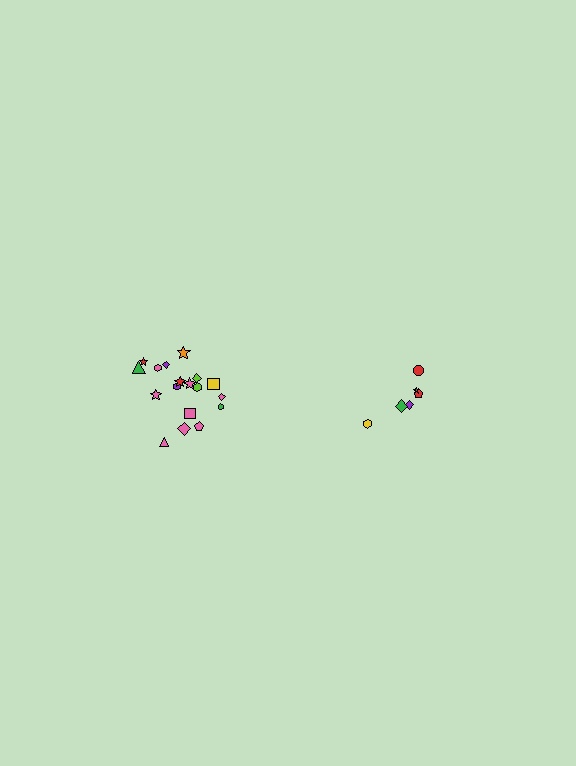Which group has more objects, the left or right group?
The left group.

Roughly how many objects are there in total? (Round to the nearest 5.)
Roughly 25 objects in total.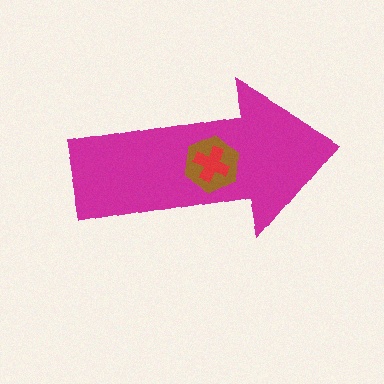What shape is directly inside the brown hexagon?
The red cross.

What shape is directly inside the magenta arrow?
The brown hexagon.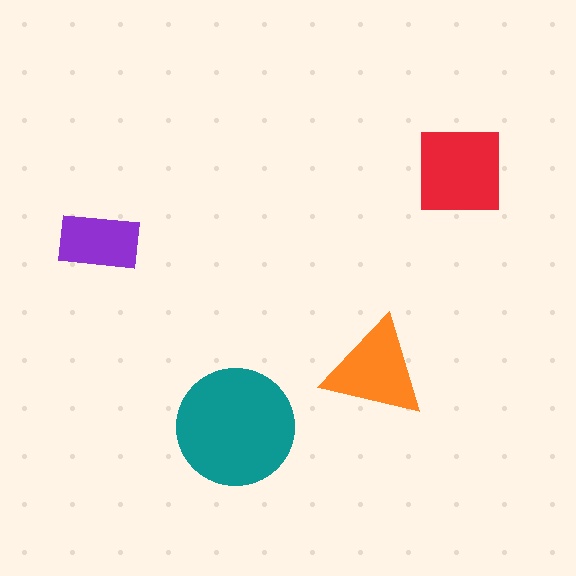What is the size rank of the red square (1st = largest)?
2nd.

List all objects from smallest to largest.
The purple rectangle, the orange triangle, the red square, the teal circle.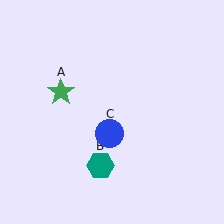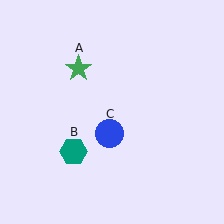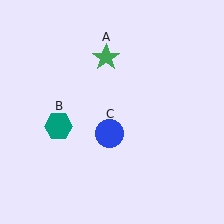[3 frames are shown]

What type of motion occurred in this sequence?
The green star (object A), teal hexagon (object B) rotated clockwise around the center of the scene.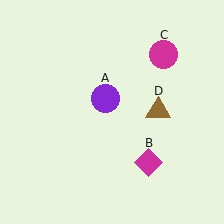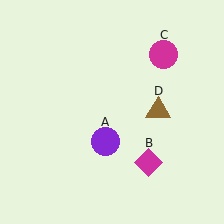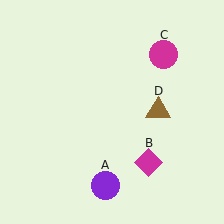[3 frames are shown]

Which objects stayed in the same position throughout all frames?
Magenta diamond (object B) and magenta circle (object C) and brown triangle (object D) remained stationary.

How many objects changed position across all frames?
1 object changed position: purple circle (object A).